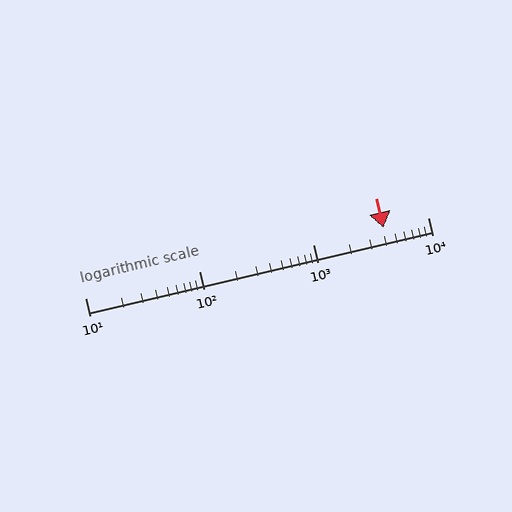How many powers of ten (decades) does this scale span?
The scale spans 3 decades, from 10 to 10000.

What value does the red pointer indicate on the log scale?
The pointer indicates approximately 4100.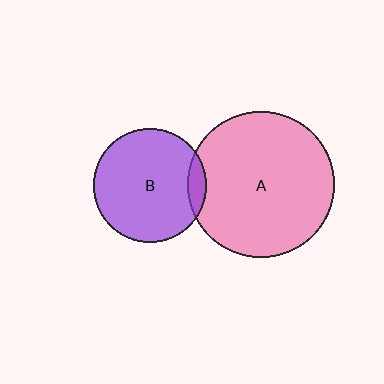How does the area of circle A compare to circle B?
Approximately 1.7 times.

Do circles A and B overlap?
Yes.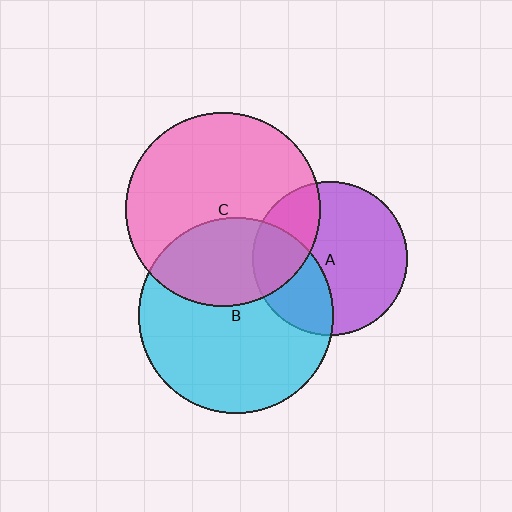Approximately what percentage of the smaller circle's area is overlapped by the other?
Approximately 35%.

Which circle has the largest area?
Circle B (cyan).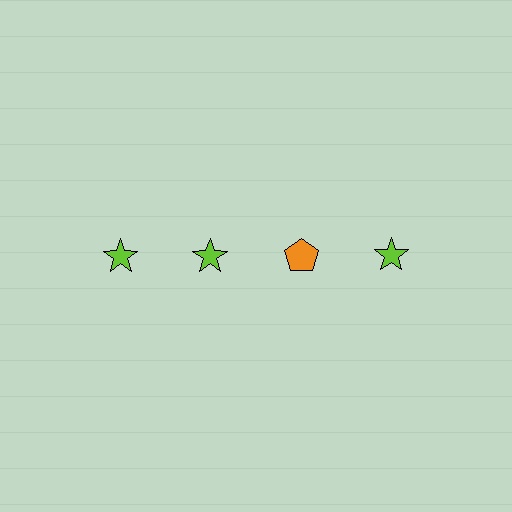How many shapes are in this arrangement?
There are 4 shapes arranged in a grid pattern.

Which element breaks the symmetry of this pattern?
The orange pentagon in the top row, center column breaks the symmetry. All other shapes are lime stars.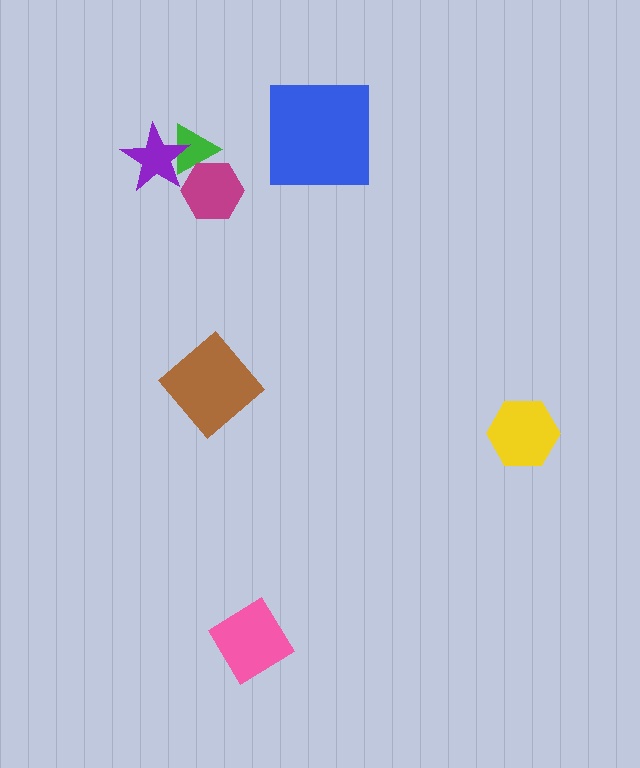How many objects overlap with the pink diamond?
0 objects overlap with the pink diamond.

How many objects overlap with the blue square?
0 objects overlap with the blue square.